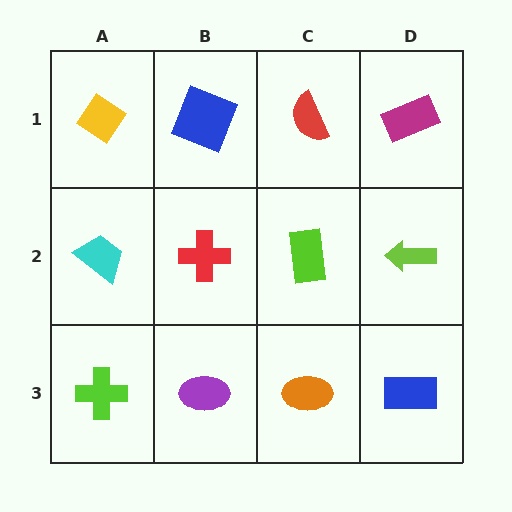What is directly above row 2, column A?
A yellow diamond.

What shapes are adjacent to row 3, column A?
A cyan trapezoid (row 2, column A), a purple ellipse (row 3, column B).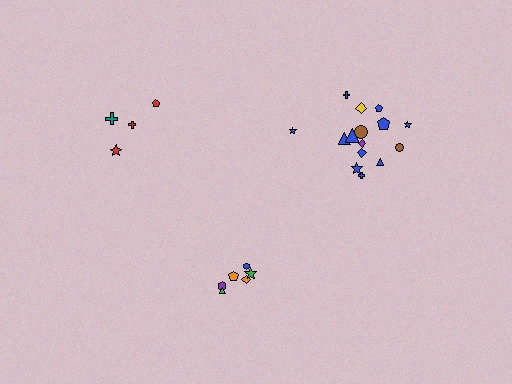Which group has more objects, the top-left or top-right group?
The top-right group.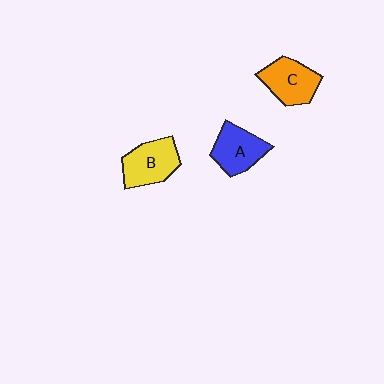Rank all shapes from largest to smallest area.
From largest to smallest: B (yellow), C (orange), A (blue).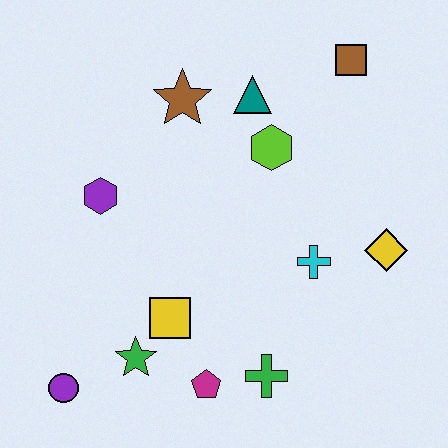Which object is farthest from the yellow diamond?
The purple circle is farthest from the yellow diamond.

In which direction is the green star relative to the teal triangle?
The green star is below the teal triangle.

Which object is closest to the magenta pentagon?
The green cross is closest to the magenta pentagon.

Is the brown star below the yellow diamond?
No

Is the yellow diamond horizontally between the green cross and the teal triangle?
No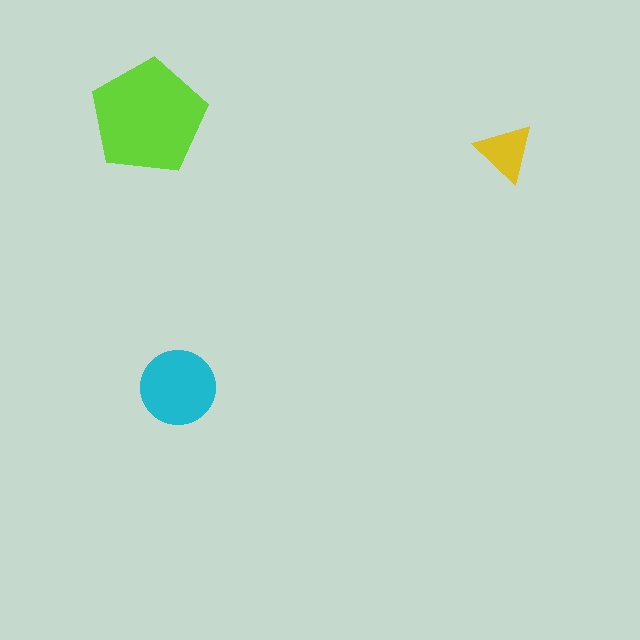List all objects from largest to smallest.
The lime pentagon, the cyan circle, the yellow triangle.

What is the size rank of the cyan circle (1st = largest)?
2nd.